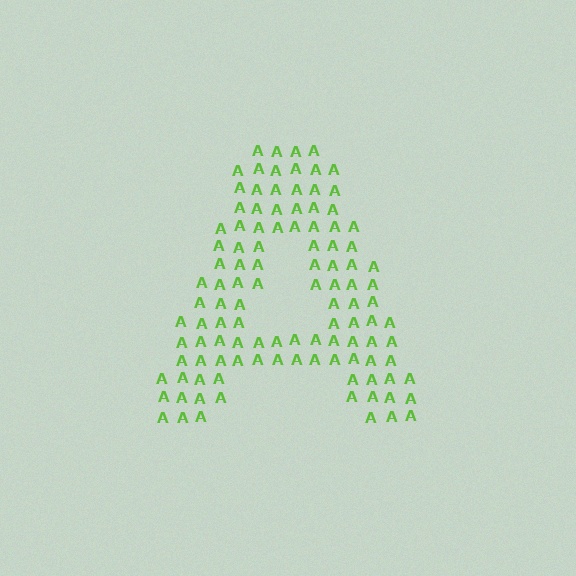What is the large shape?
The large shape is the letter A.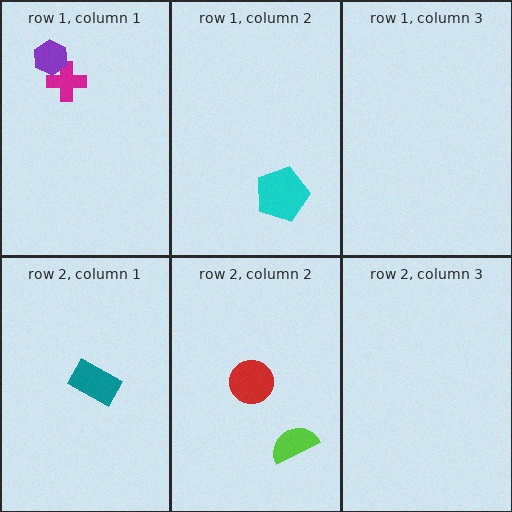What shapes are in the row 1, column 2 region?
The cyan pentagon.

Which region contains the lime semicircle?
The row 2, column 2 region.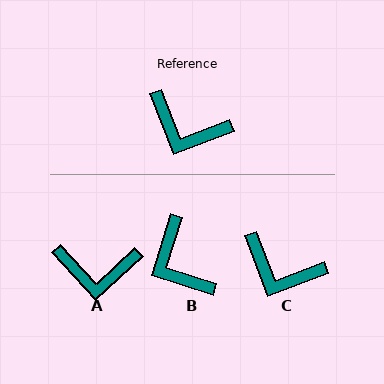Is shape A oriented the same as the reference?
No, it is off by about 22 degrees.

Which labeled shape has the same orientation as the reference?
C.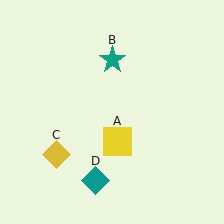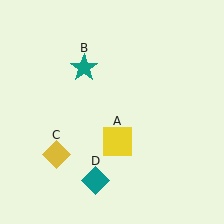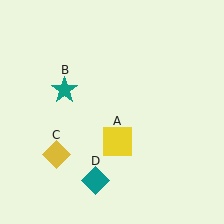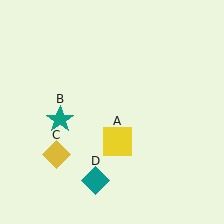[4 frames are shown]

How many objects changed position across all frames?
1 object changed position: teal star (object B).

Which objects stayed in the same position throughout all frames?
Yellow square (object A) and yellow diamond (object C) and teal diamond (object D) remained stationary.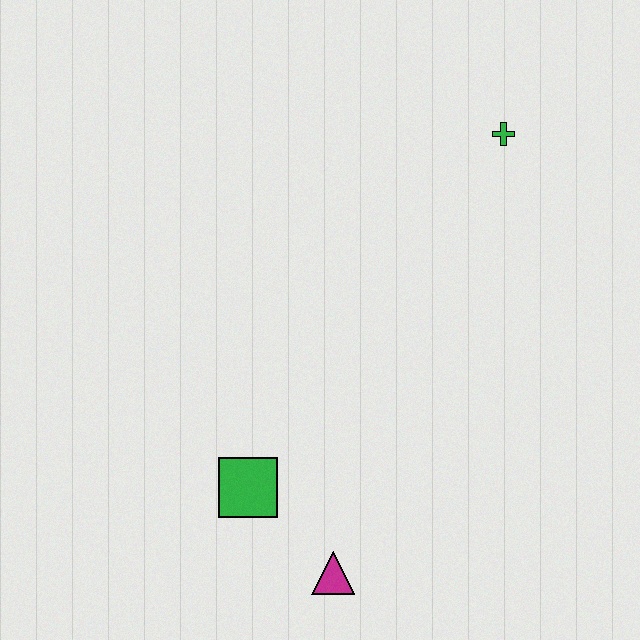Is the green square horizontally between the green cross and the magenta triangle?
No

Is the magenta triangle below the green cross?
Yes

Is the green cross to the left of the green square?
No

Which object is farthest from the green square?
The green cross is farthest from the green square.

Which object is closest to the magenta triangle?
The green square is closest to the magenta triangle.